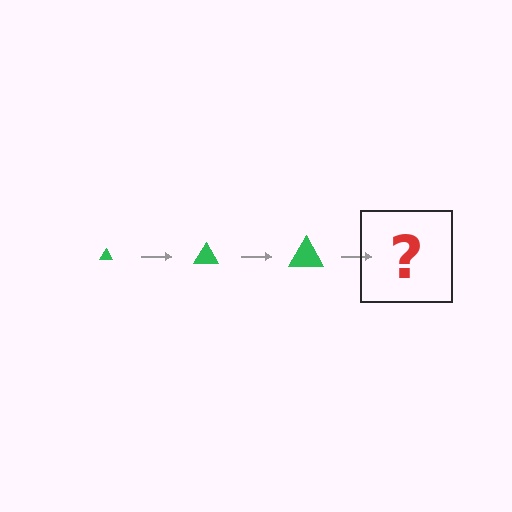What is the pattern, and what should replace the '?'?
The pattern is that the triangle gets progressively larger each step. The '?' should be a green triangle, larger than the previous one.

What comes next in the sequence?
The next element should be a green triangle, larger than the previous one.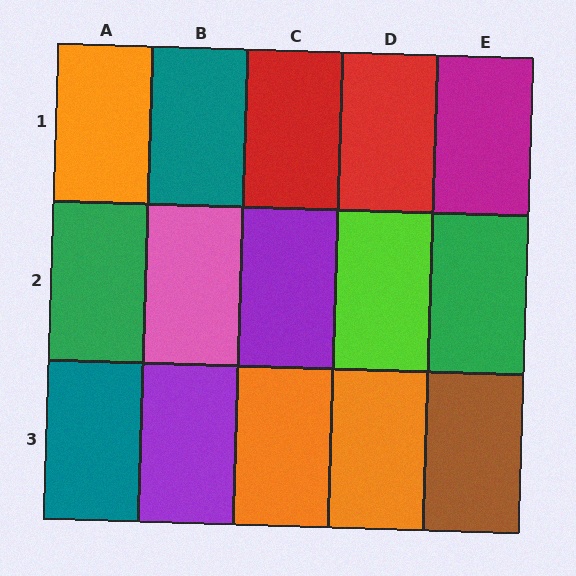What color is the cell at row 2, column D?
Lime.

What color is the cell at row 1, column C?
Red.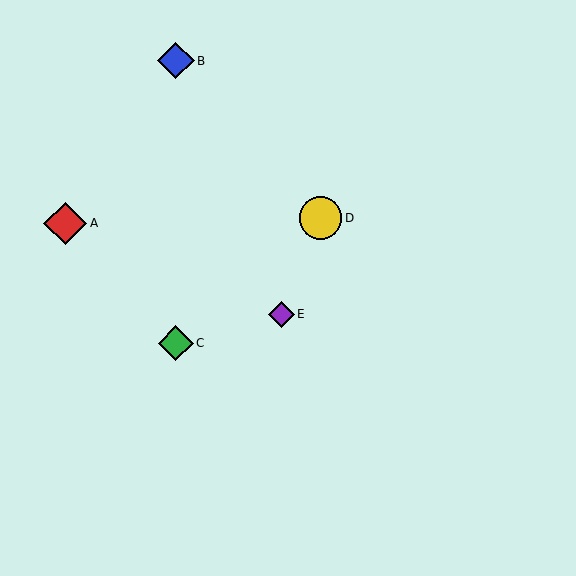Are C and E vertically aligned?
No, C is at x≈176 and E is at x≈281.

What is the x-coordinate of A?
Object A is at x≈65.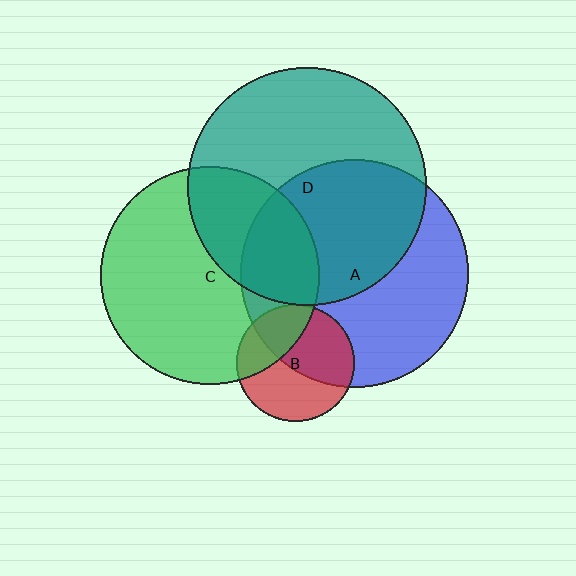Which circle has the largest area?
Circle D (teal).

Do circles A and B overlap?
Yes.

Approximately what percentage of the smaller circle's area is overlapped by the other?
Approximately 50%.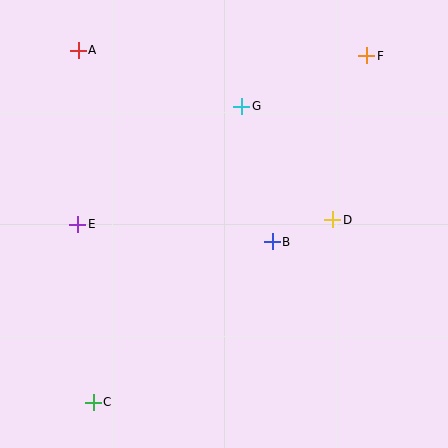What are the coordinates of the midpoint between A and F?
The midpoint between A and F is at (223, 53).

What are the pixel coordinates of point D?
Point D is at (333, 220).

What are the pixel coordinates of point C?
Point C is at (93, 402).